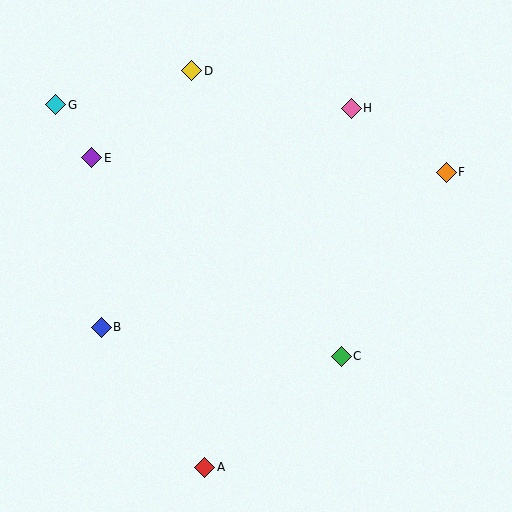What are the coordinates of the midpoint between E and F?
The midpoint between E and F is at (269, 165).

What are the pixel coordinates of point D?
Point D is at (192, 71).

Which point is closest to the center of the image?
Point C at (341, 356) is closest to the center.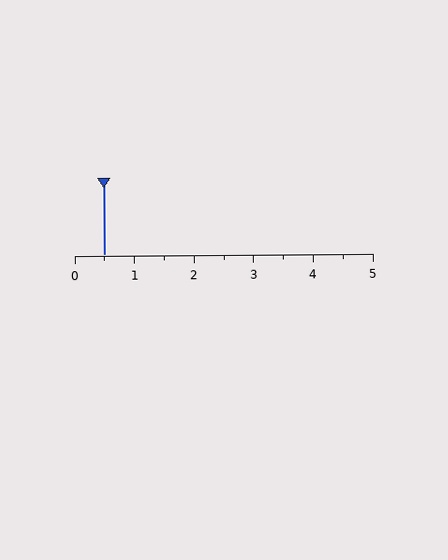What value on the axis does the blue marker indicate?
The marker indicates approximately 0.5.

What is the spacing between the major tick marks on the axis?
The major ticks are spaced 1 apart.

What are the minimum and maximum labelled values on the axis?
The axis runs from 0 to 5.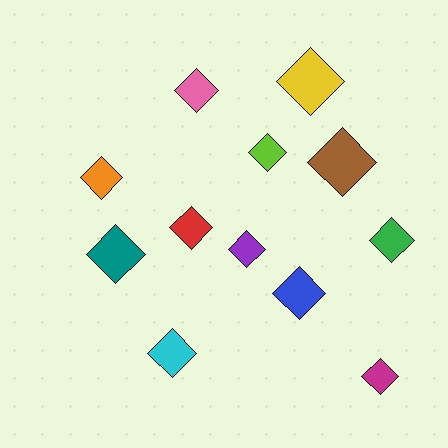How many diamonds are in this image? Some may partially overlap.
There are 12 diamonds.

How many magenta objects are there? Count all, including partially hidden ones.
There is 1 magenta object.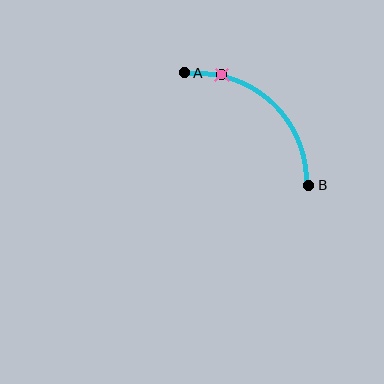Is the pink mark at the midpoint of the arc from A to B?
No. The pink mark lies on the arc but is closer to endpoint A. The arc midpoint would be at the point on the curve equidistant along the arc from both A and B.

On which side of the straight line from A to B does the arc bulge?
The arc bulges above and to the right of the straight line connecting A and B.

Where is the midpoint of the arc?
The arc midpoint is the point on the curve farthest from the straight line joining A and B. It sits above and to the right of that line.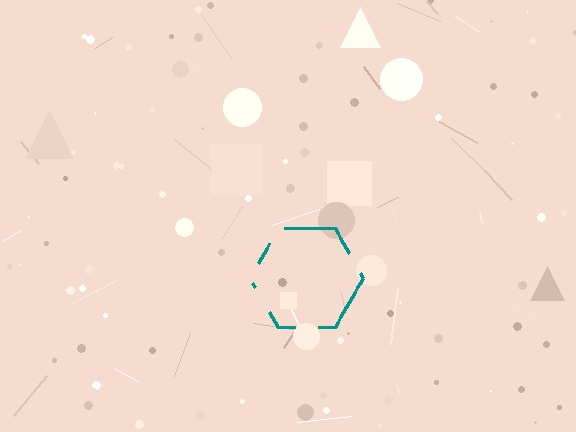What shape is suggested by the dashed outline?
The dashed outline suggests a hexagon.